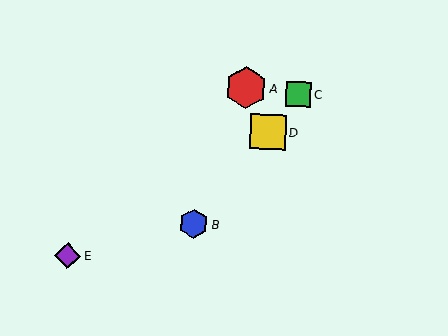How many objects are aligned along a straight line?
3 objects (B, C, D) are aligned along a straight line.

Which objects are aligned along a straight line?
Objects B, C, D are aligned along a straight line.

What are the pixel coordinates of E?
Object E is at (68, 255).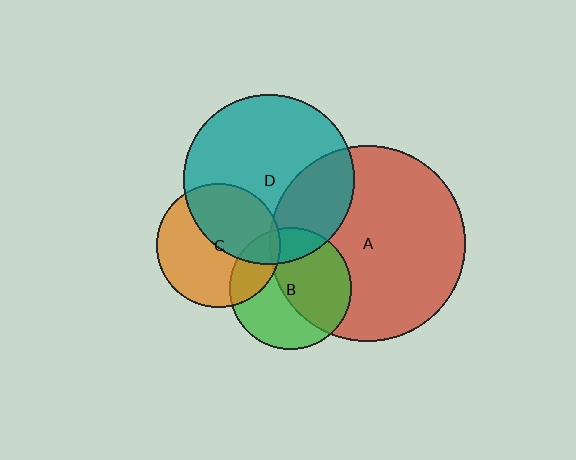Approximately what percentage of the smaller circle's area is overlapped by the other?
Approximately 5%.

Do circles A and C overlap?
Yes.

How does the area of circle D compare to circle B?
Approximately 2.0 times.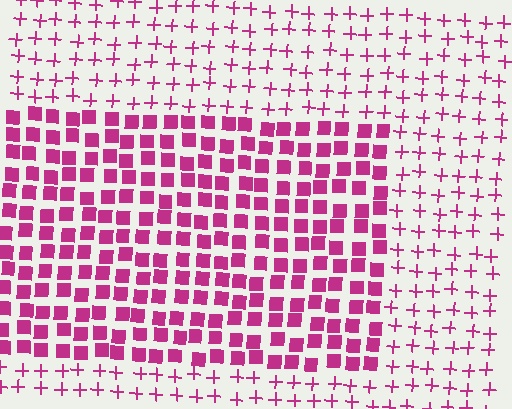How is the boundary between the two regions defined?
The boundary is defined by a change in element shape: squares inside vs. plus signs outside. All elements share the same color and spacing.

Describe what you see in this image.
The image is filled with small magenta elements arranged in a uniform grid. A rectangle-shaped region contains squares, while the surrounding area contains plus signs. The boundary is defined purely by the change in element shape.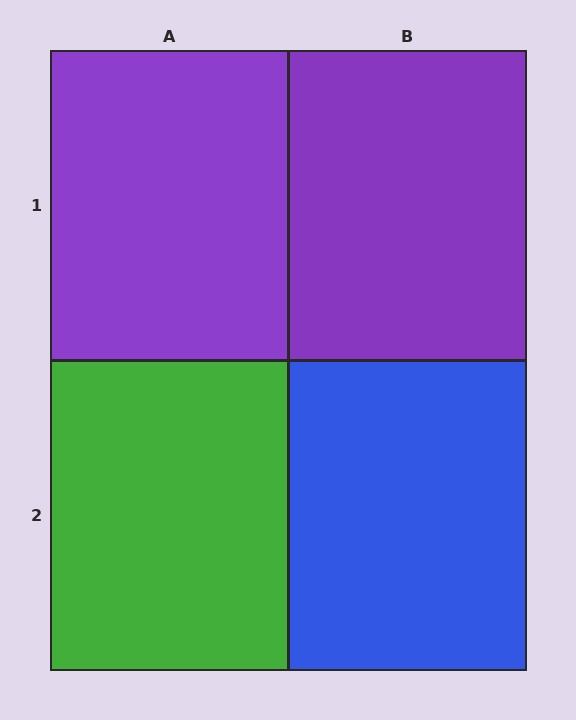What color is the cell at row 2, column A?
Green.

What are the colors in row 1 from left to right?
Purple, purple.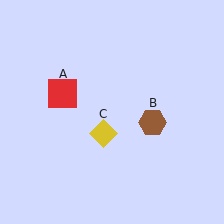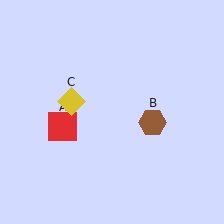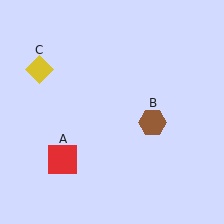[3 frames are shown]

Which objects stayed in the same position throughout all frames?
Brown hexagon (object B) remained stationary.